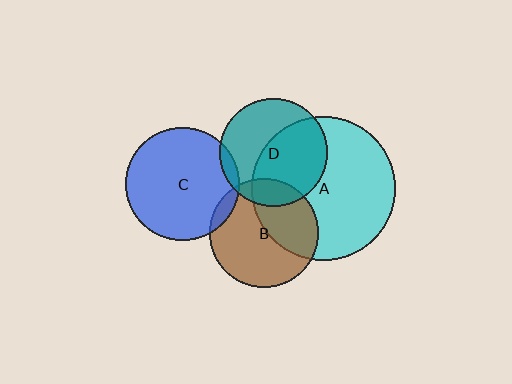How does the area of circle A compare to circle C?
Approximately 1.6 times.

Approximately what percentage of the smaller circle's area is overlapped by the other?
Approximately 5%.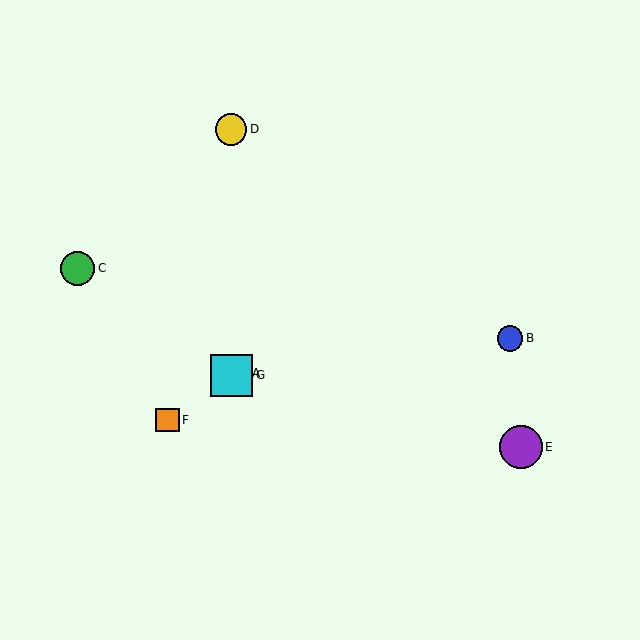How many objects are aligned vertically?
3 objects (A, D, G) are aligned vertically.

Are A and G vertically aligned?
Yes, both are at x≈231.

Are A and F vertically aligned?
No, A is at x≈231 and F is at x≈168.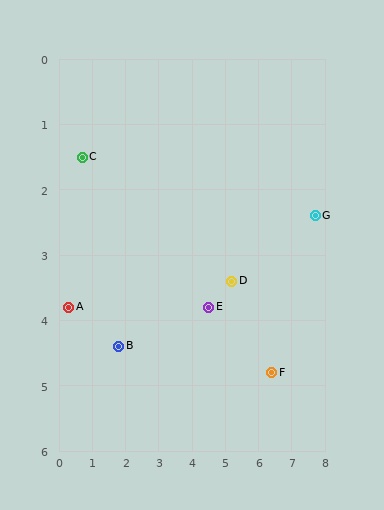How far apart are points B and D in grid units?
Points B and D are about 3.5 grid units apart.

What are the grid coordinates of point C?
Point C is at approximately (0.7, 1.5).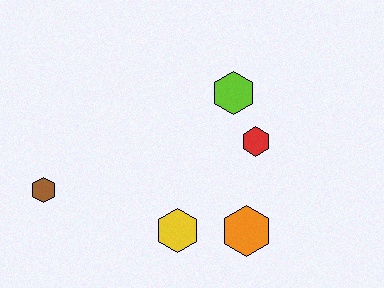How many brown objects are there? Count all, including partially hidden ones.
There is 1 brown object.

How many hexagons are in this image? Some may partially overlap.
There are 5 hexagons.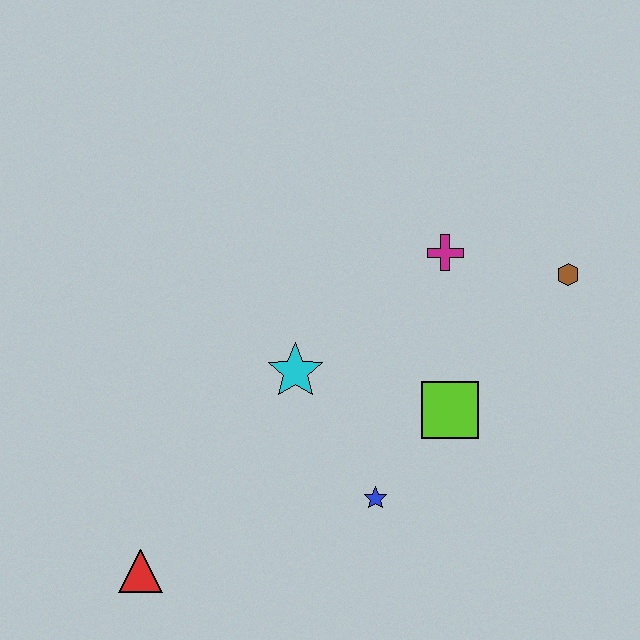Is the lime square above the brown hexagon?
No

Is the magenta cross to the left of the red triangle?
No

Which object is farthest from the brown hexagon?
The red triangle is farthest from the brown hexagon.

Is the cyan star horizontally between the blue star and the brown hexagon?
No